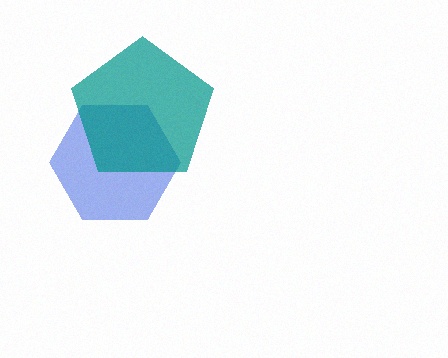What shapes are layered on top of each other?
The layered shapes are: a blue hexagon, a teal pentagon.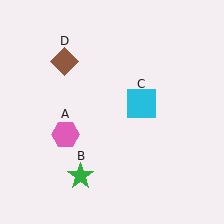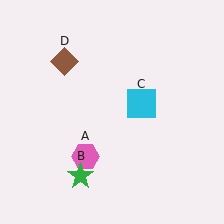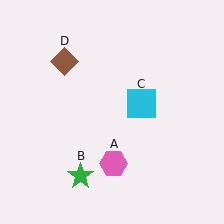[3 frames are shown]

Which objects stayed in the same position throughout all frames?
Green star (object B) and cyan square (object C) and brown diamond (object D) remained stationary.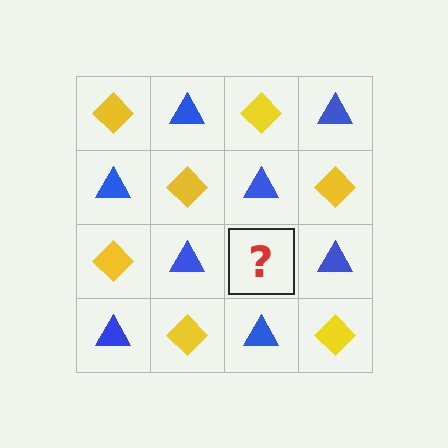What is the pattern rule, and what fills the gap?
The rule is that it alternates yellow diamond and blue triangle in a checkerboard pattern. The gap should be filled with a yellow diamond.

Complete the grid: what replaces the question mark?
The question mark should be replaced with a yellow diamond.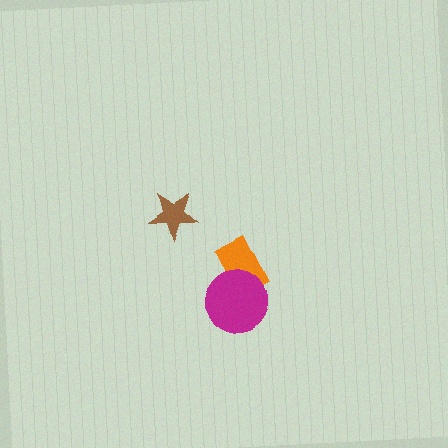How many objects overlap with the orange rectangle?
1 object overlaps with the orange rectangle.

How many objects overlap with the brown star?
0 objects overlap with the brown star.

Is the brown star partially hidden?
No, no other shape covers it.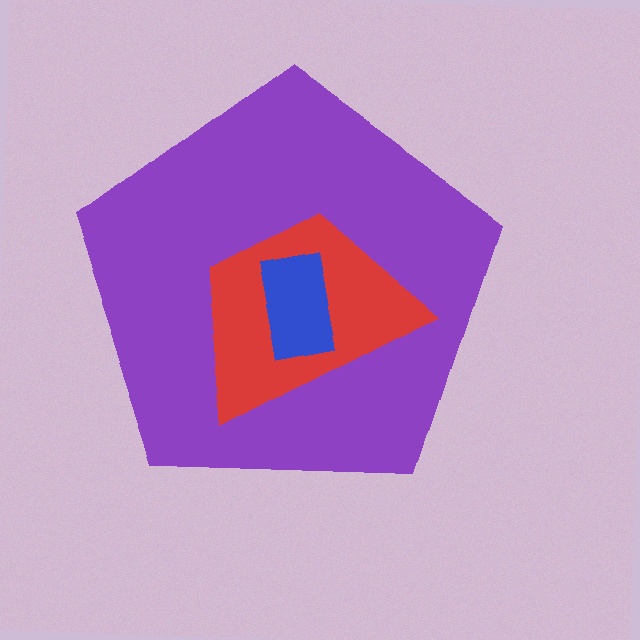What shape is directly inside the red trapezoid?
The blue rectangle.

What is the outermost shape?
The purple pentagon.